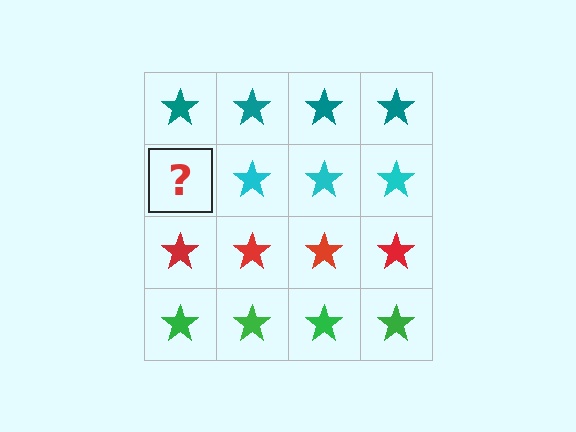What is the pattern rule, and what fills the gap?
The rule is that each row has a consistent color. The gap should be filled with a cyan star.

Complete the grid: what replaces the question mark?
The question mark should be replaced with a cyan star.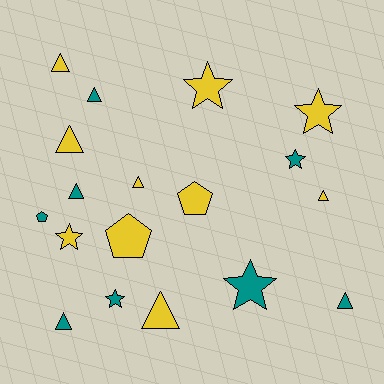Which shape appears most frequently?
Triangle, with 9 objects.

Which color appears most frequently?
Yellow, with 10 objects.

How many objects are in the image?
There are 18 objects.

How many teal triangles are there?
There are 4 teal triangles.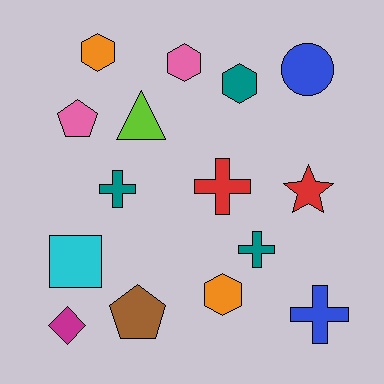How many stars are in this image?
There is 1 star.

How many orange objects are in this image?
There are 2 orange objects.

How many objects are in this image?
There are 15 objects.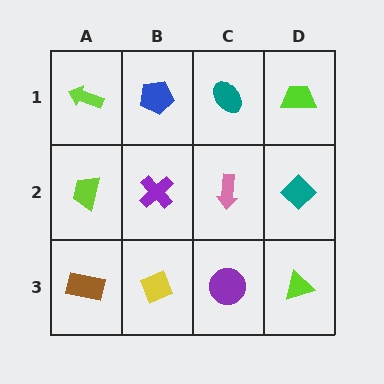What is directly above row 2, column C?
A teal ellipse.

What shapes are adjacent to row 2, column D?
A lime trapezoid (row 1, column D), a lime triangle (row 3, column D), a pink arrow (row 2, column C).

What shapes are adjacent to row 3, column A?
A lime trapezoid (row 2, column A), a yellow diamond (row 3, column B).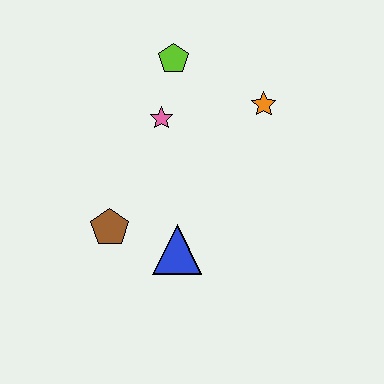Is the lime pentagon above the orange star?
Yes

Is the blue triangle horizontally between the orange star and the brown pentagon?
Yes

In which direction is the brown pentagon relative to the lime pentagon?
The brown pentagon is below the lime pentagon.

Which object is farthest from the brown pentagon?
The orange star is farthest from the brown pentagon.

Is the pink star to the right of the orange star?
No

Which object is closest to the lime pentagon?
The pink star is closest to the lime pentagon.